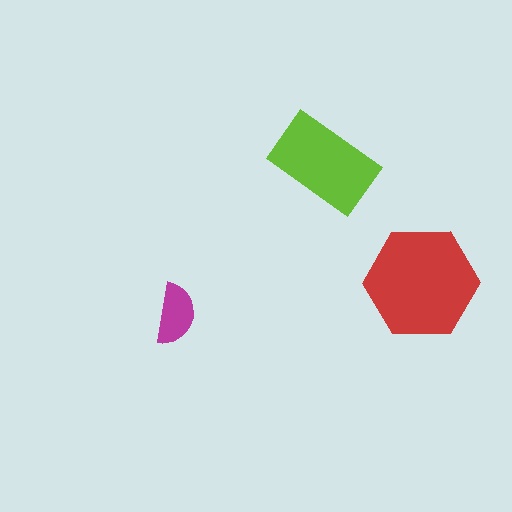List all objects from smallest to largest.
The magenta semicircle, the lime rectangle, the red hexagon.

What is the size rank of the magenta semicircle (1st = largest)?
3rd.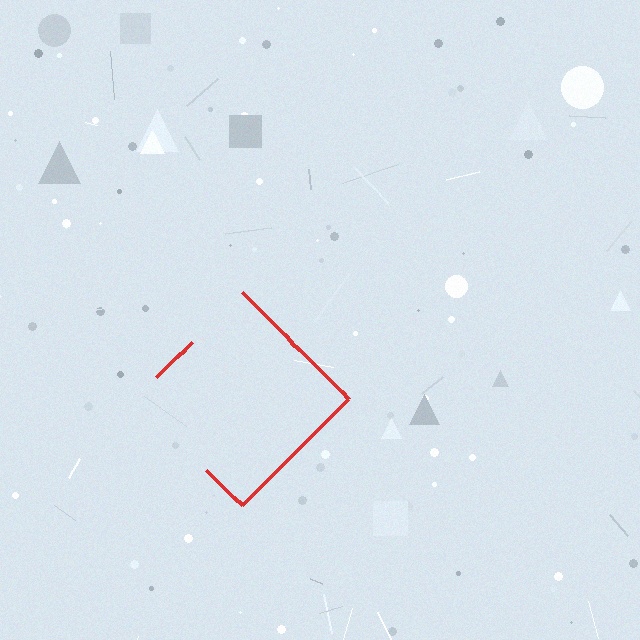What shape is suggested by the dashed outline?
The dashed outline suggests a diamond.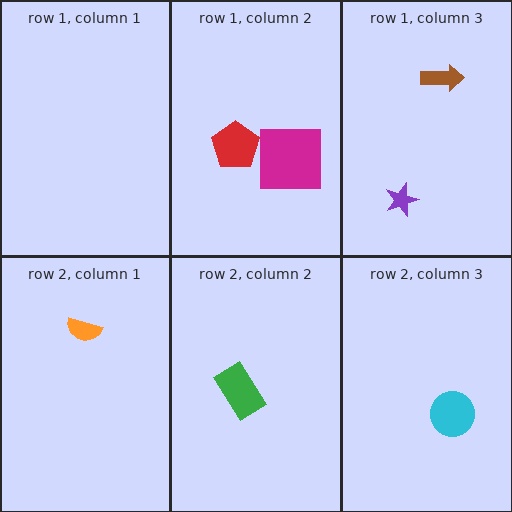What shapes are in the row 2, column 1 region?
The orange semicircle.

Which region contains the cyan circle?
The row 2, column 3 region.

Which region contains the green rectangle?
The row 2, column 2 region.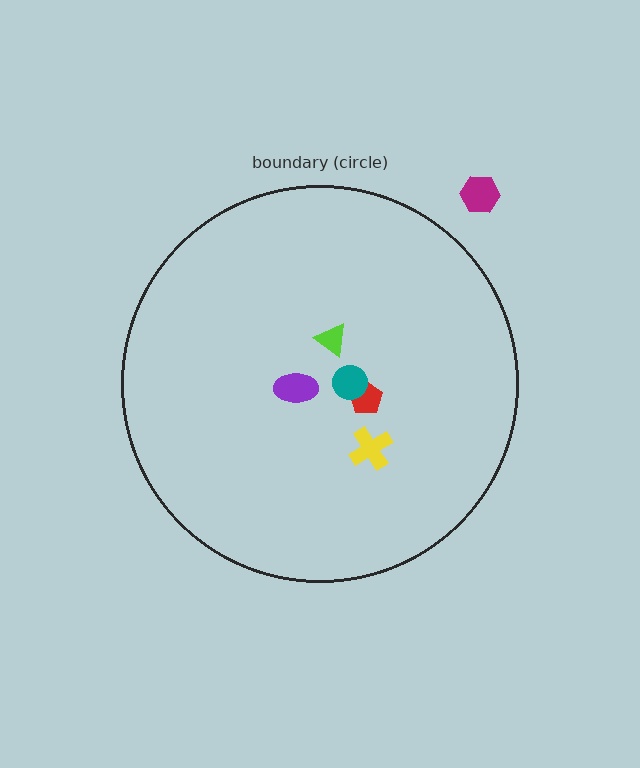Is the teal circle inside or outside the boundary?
Inside.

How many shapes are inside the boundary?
5 inside, 1 outside.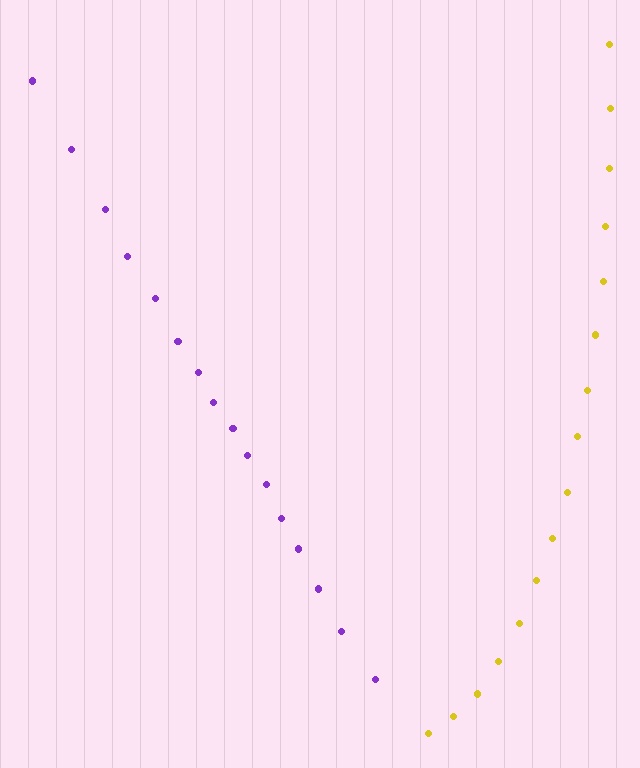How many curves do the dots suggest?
There are 2 distinct paths.